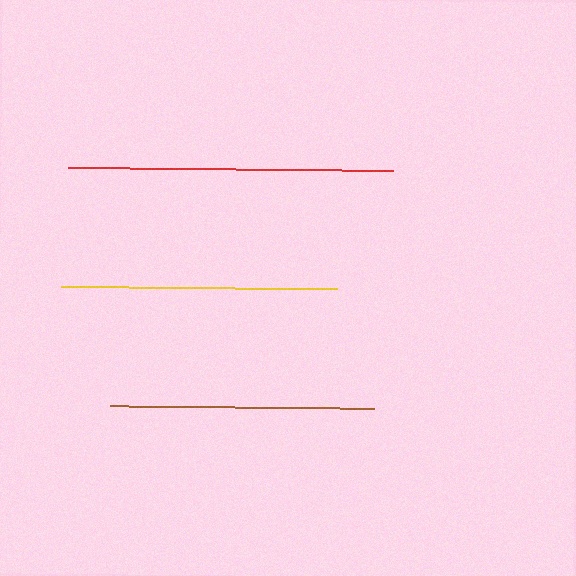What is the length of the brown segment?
The brown segment is approximately 264 pixels long.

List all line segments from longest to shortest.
From longest to shortest: red, yellow, brown.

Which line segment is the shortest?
The brown line is the shortest at approximately 264 pixels.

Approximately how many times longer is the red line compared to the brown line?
The red line is approximately 1.2 times the length of the brown line.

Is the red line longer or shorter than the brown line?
The red line is longer than the brown line.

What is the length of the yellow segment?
The yellow segment is approximately 275 pixels long.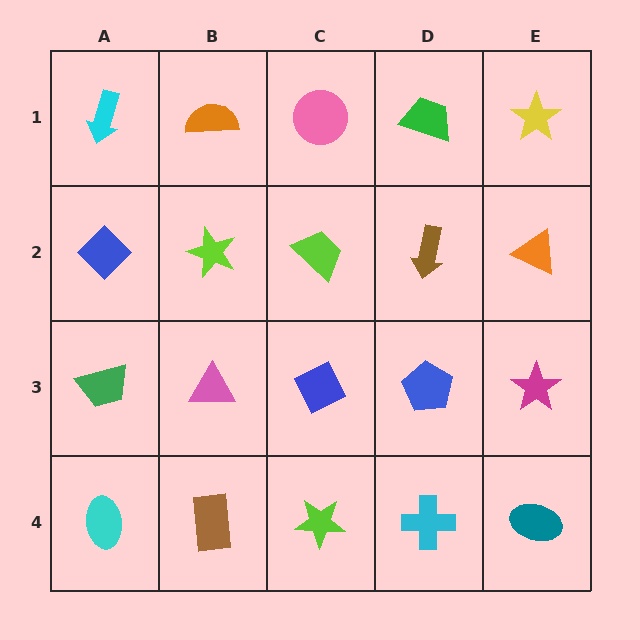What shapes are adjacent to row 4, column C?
A blue diamond (row 3, column C), a brown rectangle (row 4, column B), a cyan cross (row 4, column D).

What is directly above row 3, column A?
A blue diamond.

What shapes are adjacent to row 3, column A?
A blue diamond (row 2, column A), a cyan ellipse (row 4, column A), a pink triangle (row 3, column B).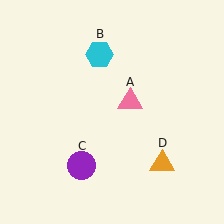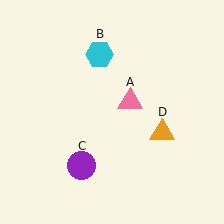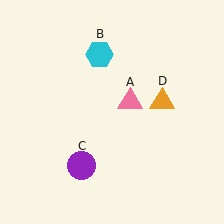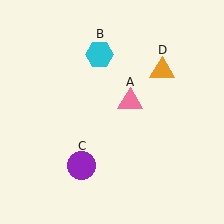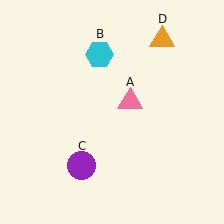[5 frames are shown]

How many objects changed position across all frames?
1 object changed position: orange triangle (object D).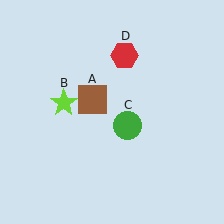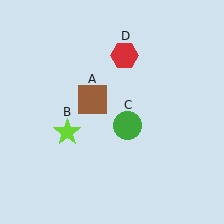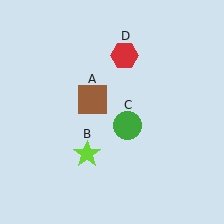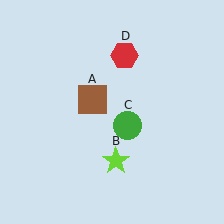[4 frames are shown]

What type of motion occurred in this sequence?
The lime star (object B) rotated counterclockwise around the center of the scene.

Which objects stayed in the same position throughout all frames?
Brown square (object A) and green circle (object C) and red hexagon (object D) remained stationary.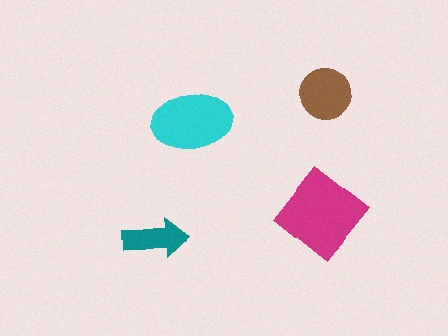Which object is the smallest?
The teal arrow.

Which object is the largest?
The magenta diamond.